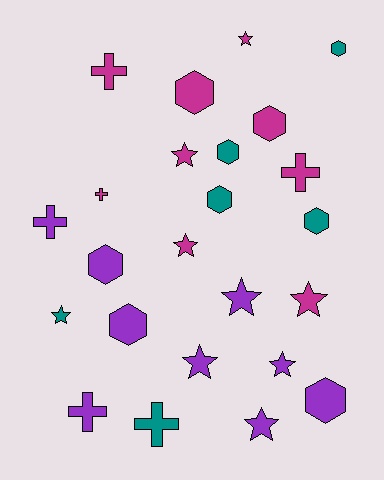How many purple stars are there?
There are 4 purple stars.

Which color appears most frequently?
Purple, with 9 objects.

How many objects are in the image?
There are 24 objects.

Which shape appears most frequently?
Star, with 9 objects.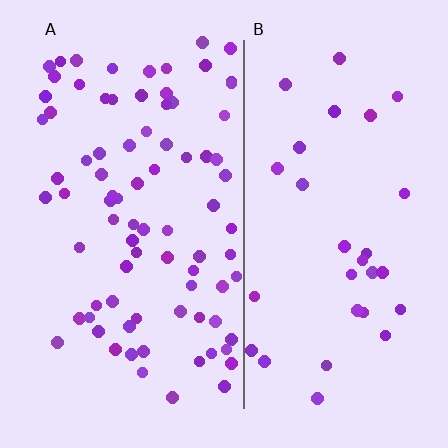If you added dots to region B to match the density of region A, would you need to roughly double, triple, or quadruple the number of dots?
Approximately triple.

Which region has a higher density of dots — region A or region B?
A (the left).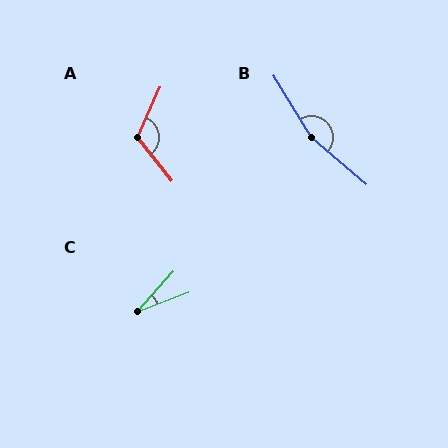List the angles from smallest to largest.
C (27°), A (118°), B (162°).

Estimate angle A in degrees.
Approximately 118 degrees.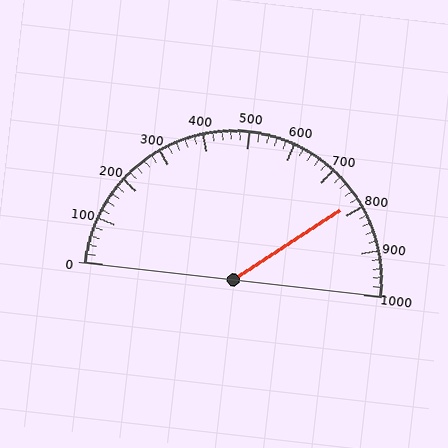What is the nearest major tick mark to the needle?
The nearest major tick mark is 800.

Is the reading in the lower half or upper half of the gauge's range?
The reading is in the upper half of the range (0 to 1000).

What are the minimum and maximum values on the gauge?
The gauge ranges from 0 to 1000.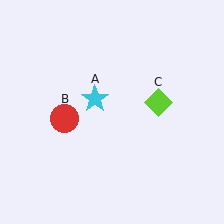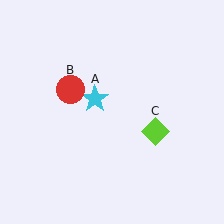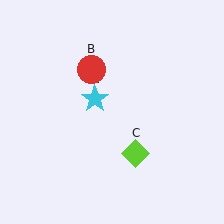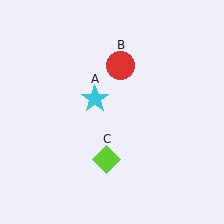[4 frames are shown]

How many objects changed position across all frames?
2 objects changed position: red circle (object B), lime diamond (object C).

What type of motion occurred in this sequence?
The red circle (object B), lime diamond (object C) rotated clockwise around the center of the scene.